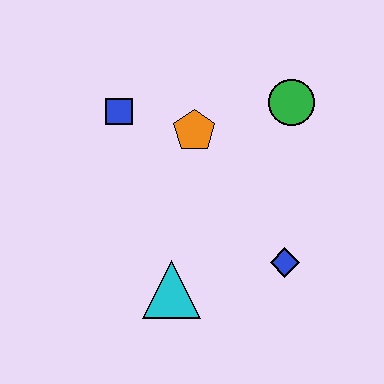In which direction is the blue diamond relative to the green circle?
The blue diamond is below the green circle.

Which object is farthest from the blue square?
The blue diamond is farthest from the blue square.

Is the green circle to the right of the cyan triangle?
Yes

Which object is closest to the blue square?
The orange pentagon is closest to the blue square.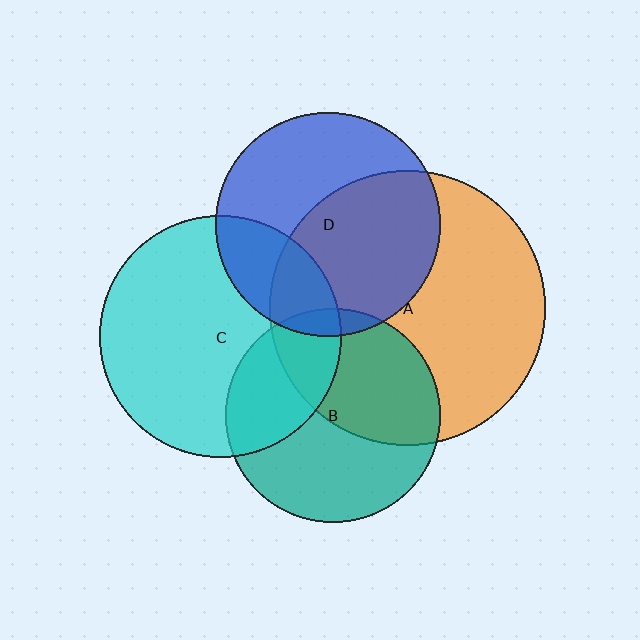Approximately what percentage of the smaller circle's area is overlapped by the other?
Approximately 20%.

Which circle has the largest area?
Circle A (orange).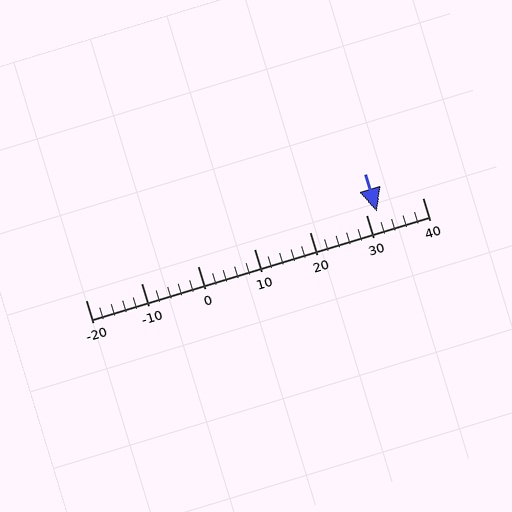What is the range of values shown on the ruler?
The ruler shows values from -20 to 40.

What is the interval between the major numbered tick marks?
The major tick marks are spaced 10 units apart.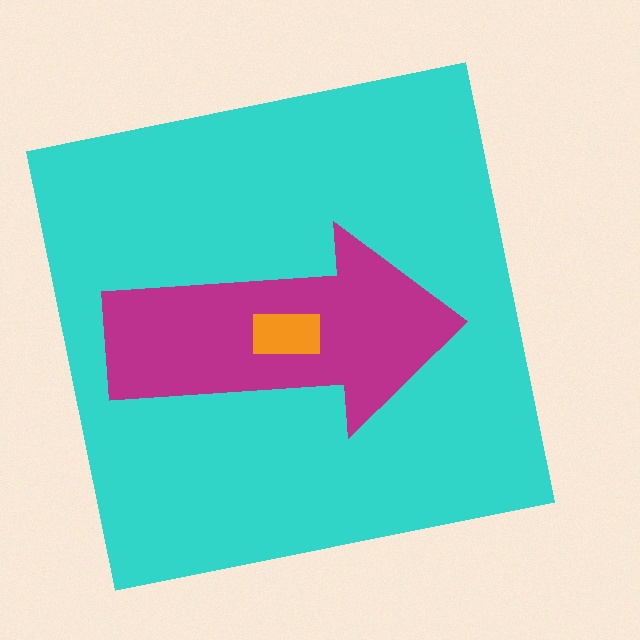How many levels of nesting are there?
3.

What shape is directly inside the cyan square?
The magenta arrow.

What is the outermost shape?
The cyan square.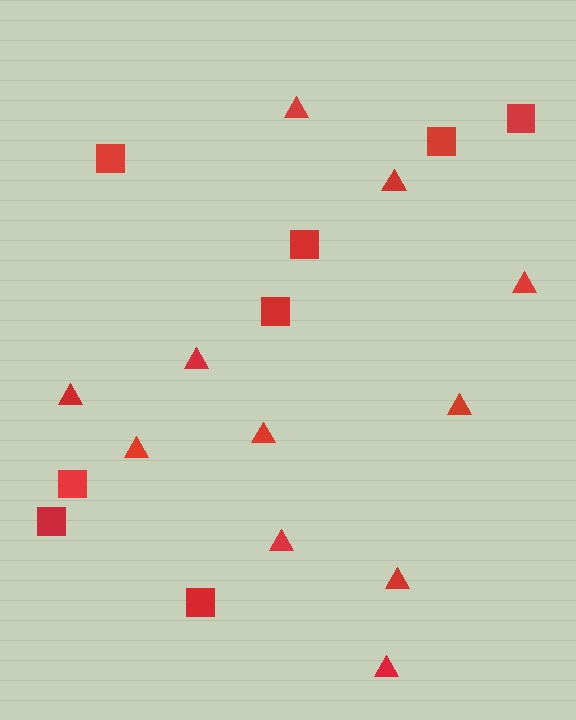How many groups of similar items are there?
There are 2 groups: one group of triangles (11) and one group of squares (8).